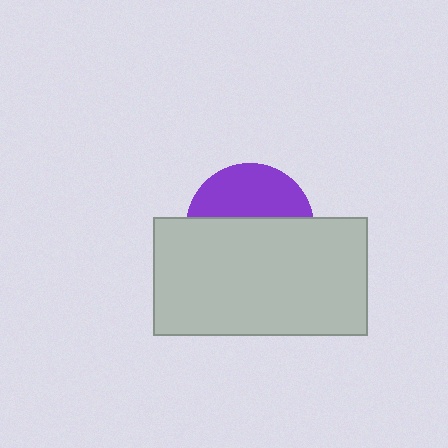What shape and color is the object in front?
The object in front is a light gray rectangle.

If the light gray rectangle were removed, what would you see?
You would see the complete purple circle.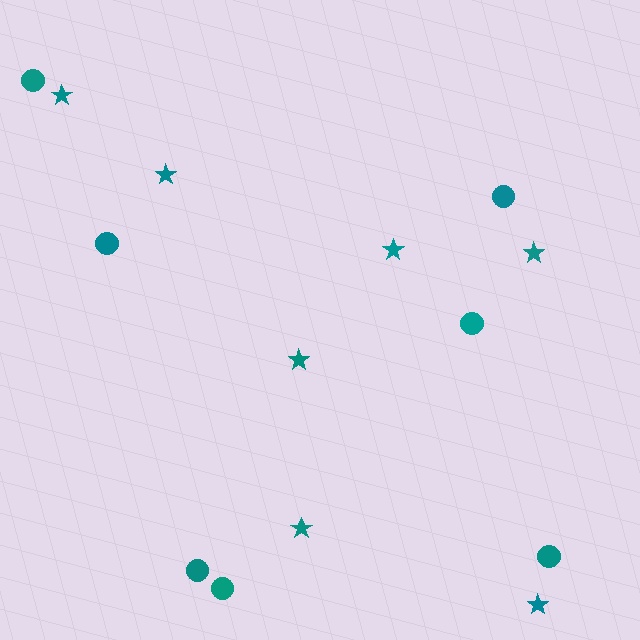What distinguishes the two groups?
There are 2 groups: one group of stars (7) and one group of circles (7).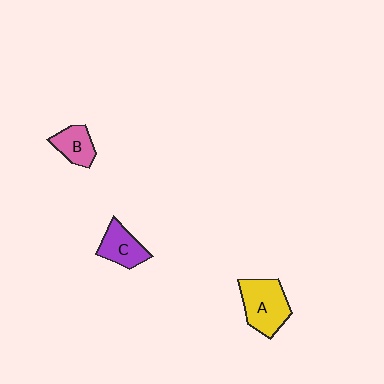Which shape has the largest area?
Shape A (yellow).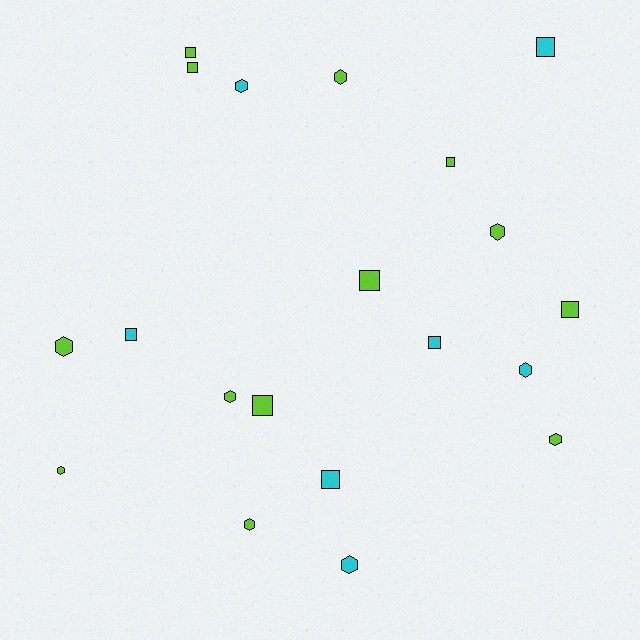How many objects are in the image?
There are 20 objects.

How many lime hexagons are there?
There are 7 lime hexagons.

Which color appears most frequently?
Lime, with 13 objects.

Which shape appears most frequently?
Square, with 10 objects.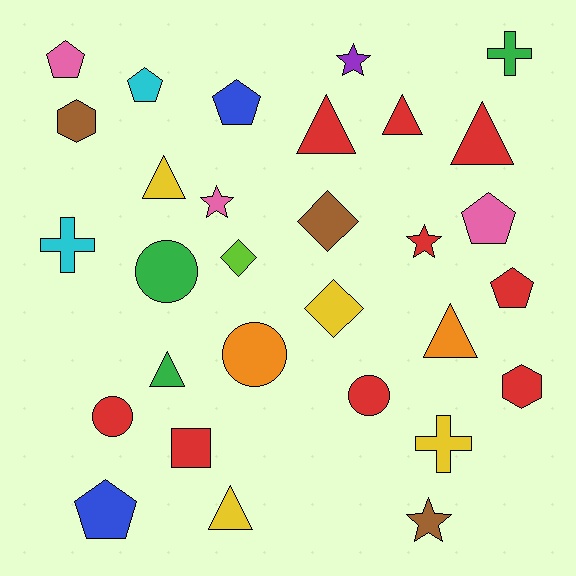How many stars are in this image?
There are 4 stars.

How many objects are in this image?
There are 30 objects.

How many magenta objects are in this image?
There are no magenta objects.